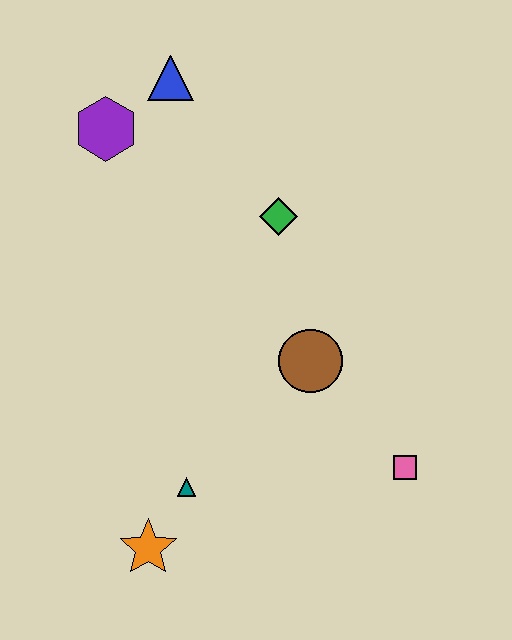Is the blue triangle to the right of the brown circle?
No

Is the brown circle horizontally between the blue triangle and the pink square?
Yes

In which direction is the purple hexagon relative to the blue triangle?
The purple hexagon is to the left of the blue triangle.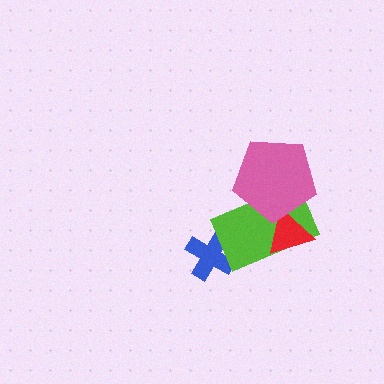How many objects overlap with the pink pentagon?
2 objects overlap with the pink pentagon.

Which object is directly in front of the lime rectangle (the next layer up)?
The red triangle is directly in front of the lime rectangle.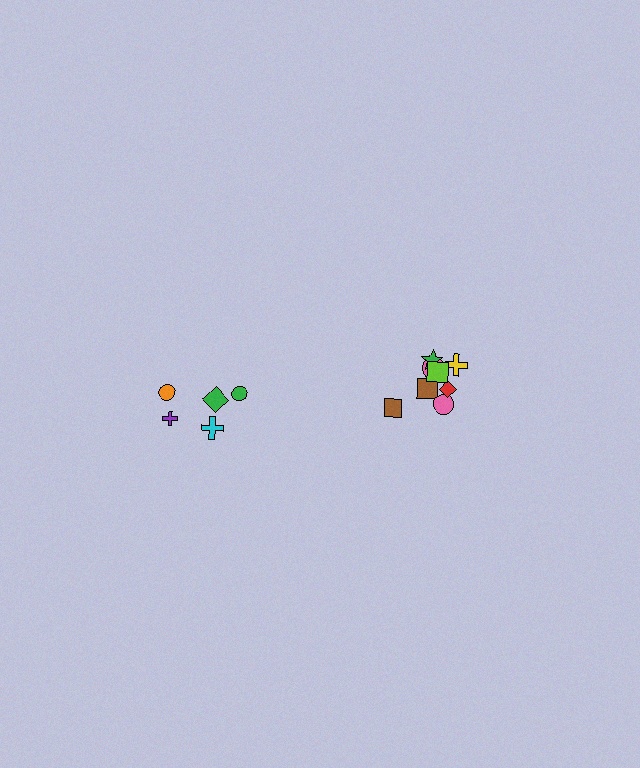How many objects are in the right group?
There are 8 objects.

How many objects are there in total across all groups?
There are 13 objects.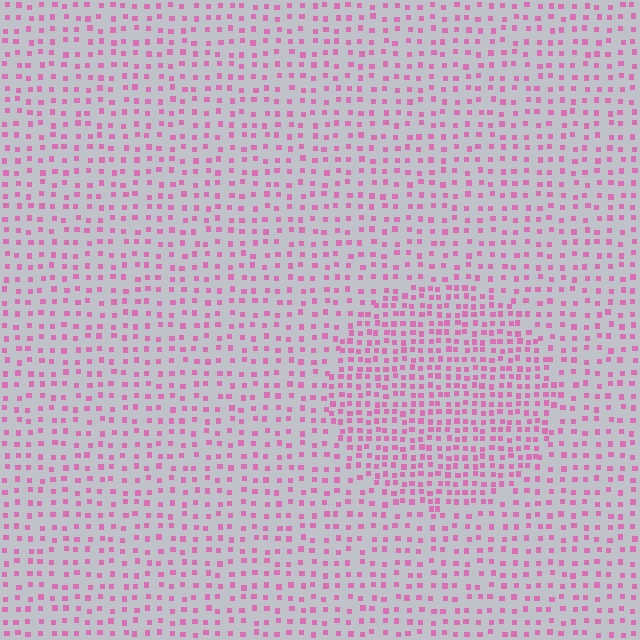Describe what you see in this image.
The image contains small pink elements arranged at two different densities. A circle-shaped region is visible where the elements are more densely packed than the surrounding area.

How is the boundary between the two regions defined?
The boundary is defined by a change in element density (approximately 1.8x ratio). All elements are the same color, size, and shape.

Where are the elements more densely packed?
The elements are more densely packed inside the circle boundary.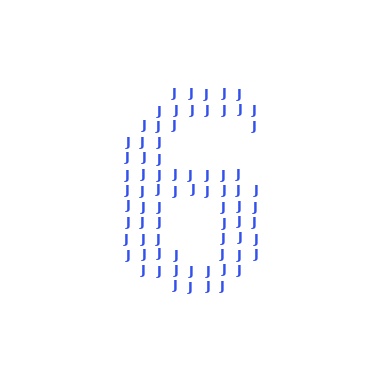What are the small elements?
The small elements are letter J's.